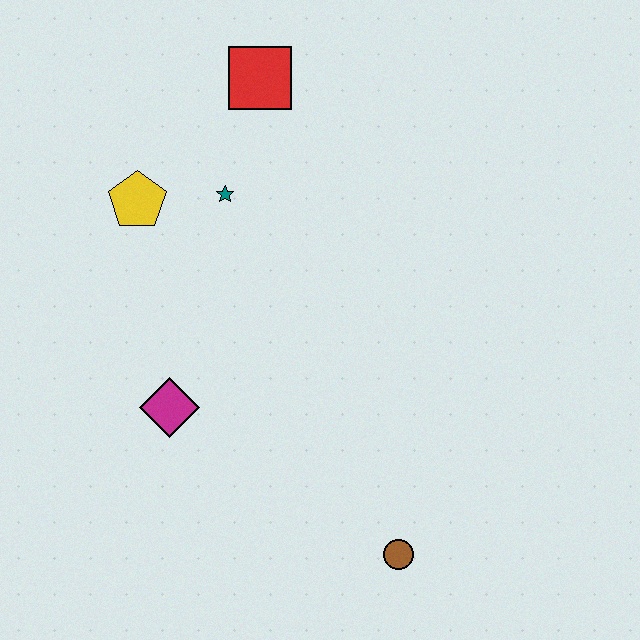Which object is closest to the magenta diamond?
The yellow pentagon is closest to the magenta diamond.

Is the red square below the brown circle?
No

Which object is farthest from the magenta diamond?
The red square is farthest from the magenta diamond.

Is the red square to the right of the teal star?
Yes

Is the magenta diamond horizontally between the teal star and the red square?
No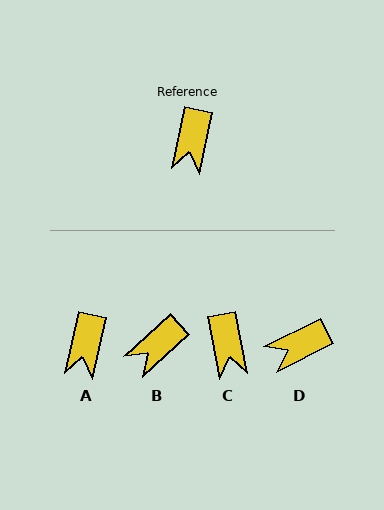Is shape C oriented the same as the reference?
No, it is off by about 23 degrees.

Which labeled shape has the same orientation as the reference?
A.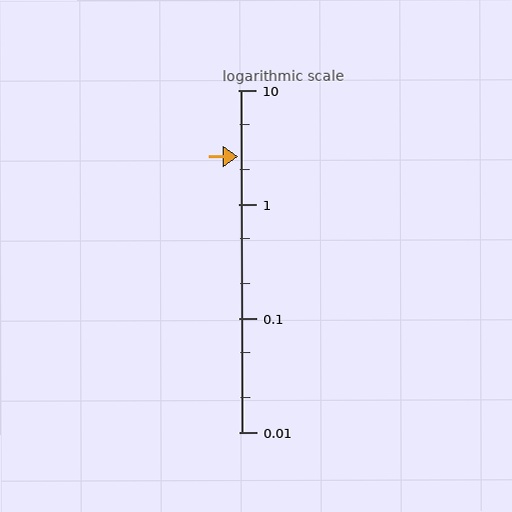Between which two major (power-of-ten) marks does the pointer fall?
The pointer is between 1 and 10.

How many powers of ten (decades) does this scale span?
The scale spans 3 decades, from 0.01 to 10.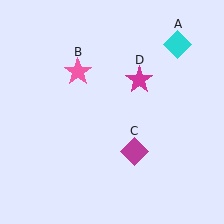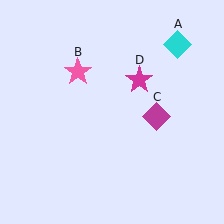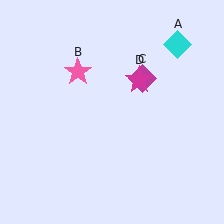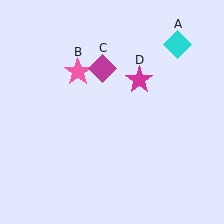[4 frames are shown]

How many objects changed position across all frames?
1 object changed position: magenta diamond (object C).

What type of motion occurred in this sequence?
The magenta diamond (object C) rotated counterclockwise around the center of the scene.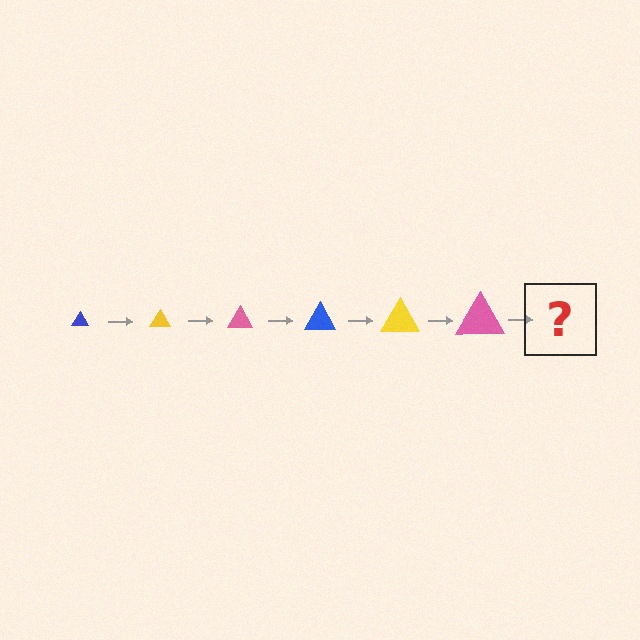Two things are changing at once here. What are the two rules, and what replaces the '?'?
The two rules are that the triangle grows larger each step and the color cycles through blue, yellow, and pink. The '?' should be a blue triangle, larger than the previous one.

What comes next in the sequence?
The next element should be a blue triangle, larger than the previous one.